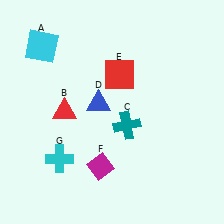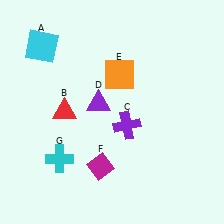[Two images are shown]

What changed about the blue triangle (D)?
In Image 1, D is blue. In Image 2, it changed to purple.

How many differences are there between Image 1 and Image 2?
There are 3 differences between the two images.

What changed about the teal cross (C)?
In Image 1, C is teal. In Image 2, it changed to purple.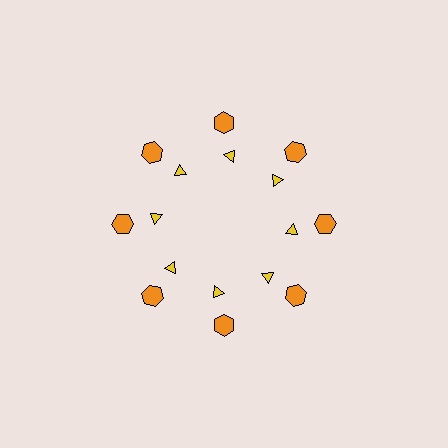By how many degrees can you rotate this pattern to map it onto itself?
The pattern maps onto itself every 45 degrees of rotation.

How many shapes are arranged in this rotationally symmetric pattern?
There are 16 shapes, arranged in 8 groups of 2.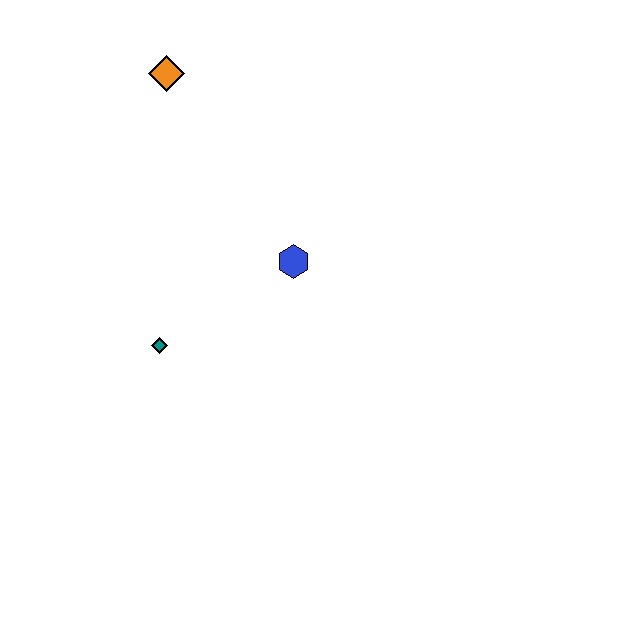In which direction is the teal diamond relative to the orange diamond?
The teal diamond is below the orange diamond.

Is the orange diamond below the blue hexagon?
No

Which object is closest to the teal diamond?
The blue hexagon is closest to the teal diamond.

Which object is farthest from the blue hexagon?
The orange diamond is farthest from the blue hexagon.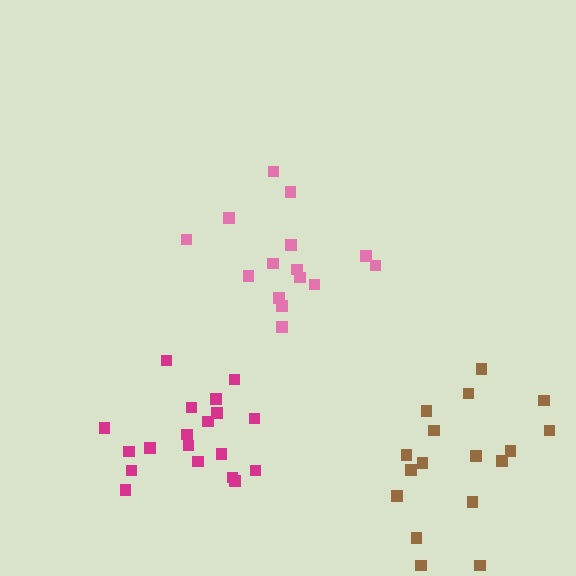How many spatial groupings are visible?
There are 3 spatial groupings.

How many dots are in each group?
Group 1: 15 dots, Group 2: 19 dots, Group 3: 17 dots (51 total).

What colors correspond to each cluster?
The clusters are colored: pink, magenta, brown.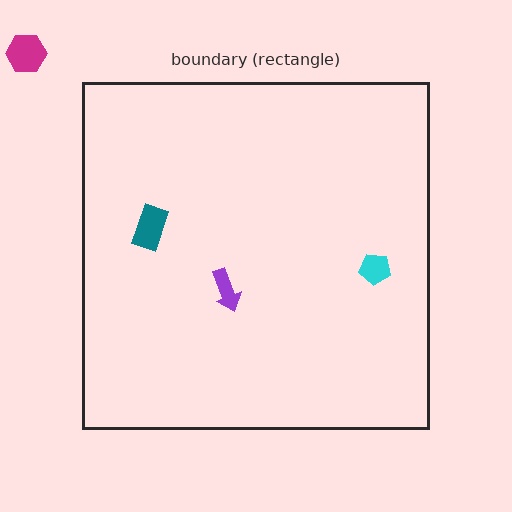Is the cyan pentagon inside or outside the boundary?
Inside.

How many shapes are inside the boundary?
3 inside, 1 outside.